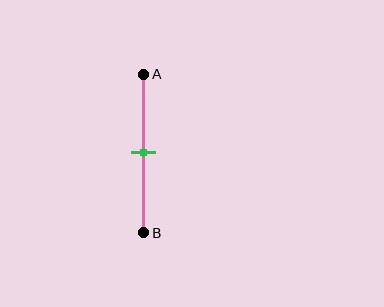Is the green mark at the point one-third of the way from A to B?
No, the mark is at about 50% from A, not at the 33% one-third point.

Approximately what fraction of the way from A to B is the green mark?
The green mark is approximately 50% of the way from A to B.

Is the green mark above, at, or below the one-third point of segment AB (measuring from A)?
The green mark is below the one-third point of segment AB.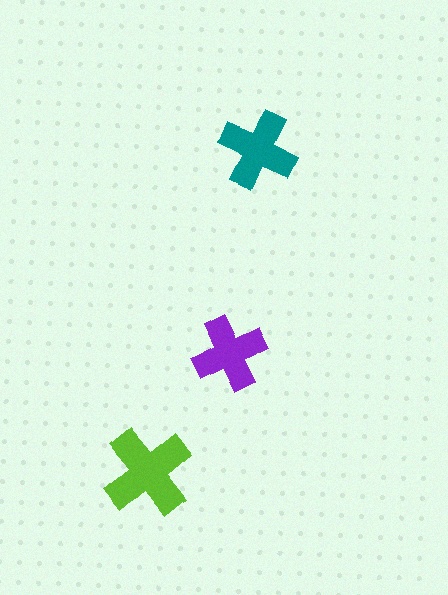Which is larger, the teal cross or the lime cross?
The lime one.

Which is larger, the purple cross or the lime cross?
The lime one.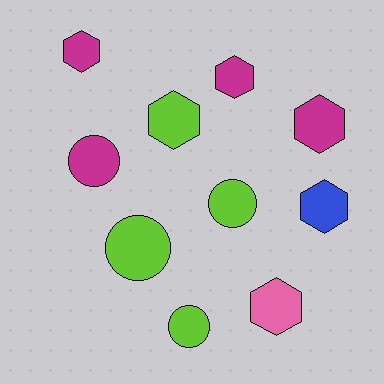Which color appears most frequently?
Lime, with 4 objects.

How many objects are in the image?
There are 10 objects.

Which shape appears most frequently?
Hexagon, with 6 objects.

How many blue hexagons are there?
There is 1 blue hexagon.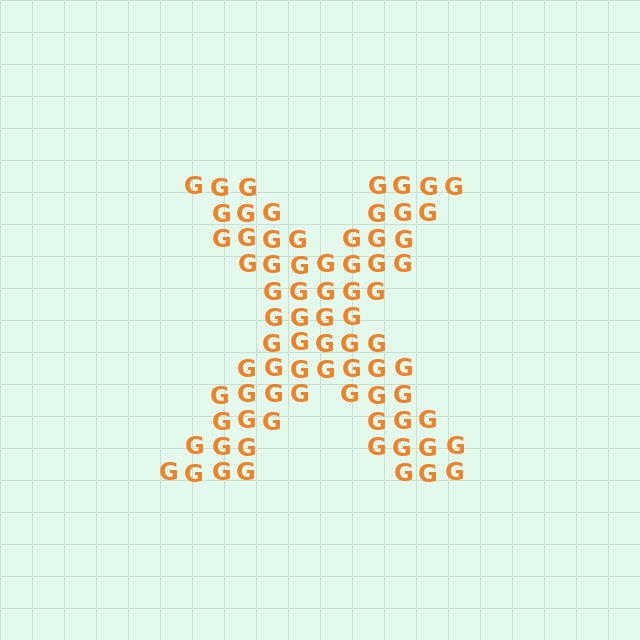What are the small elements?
The small elements are letter G's.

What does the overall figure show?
The overall figure shows the letter X.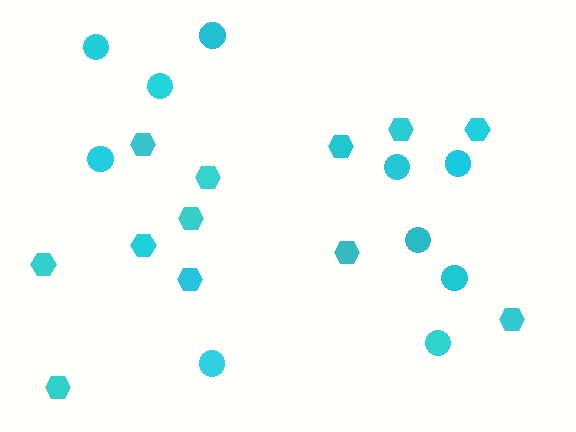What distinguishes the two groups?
There are 2 groups: one group of hexagons (12) and one group of circles (10).